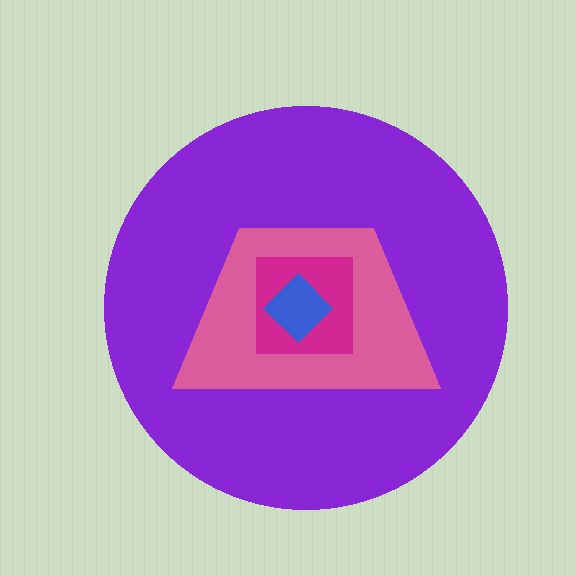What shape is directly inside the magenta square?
The blue diamond.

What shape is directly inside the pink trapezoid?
The magenta square.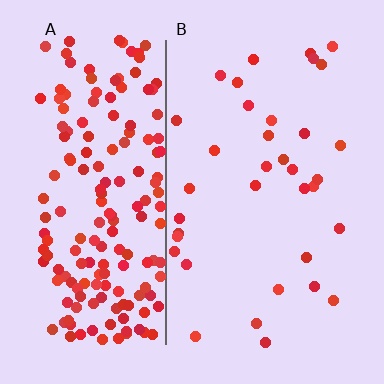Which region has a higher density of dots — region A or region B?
A (the left).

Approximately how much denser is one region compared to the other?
Approximately 5.3× — region A over region B.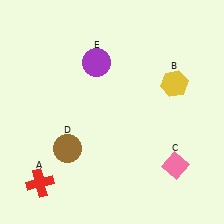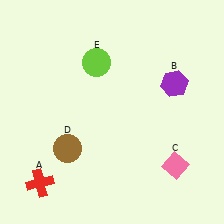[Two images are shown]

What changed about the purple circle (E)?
In Image 1, E is purple. In Image 2, it changed to lime.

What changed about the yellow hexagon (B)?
In Image 1, B is yellow. In Image 2, it changed to purple.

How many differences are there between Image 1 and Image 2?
There are 2 differences between the two images.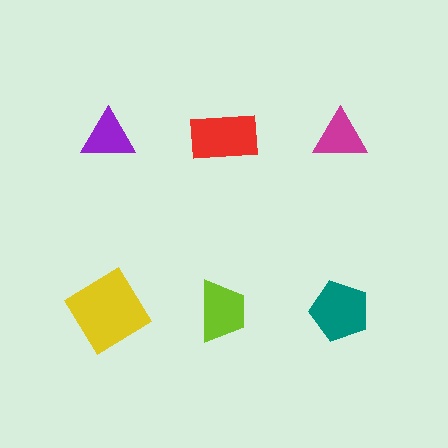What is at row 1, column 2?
A red rectangle.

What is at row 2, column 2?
A lime trapezoid.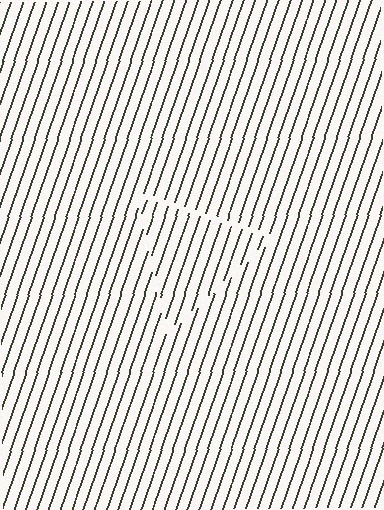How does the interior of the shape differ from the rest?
The interior of the shape contains the same grating, shifted by half a period — the contour is defined by the phase discontinuity where line-ends from the inner and outer gratings abut.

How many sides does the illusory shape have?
3 sides — the line-ends trace a triangle.